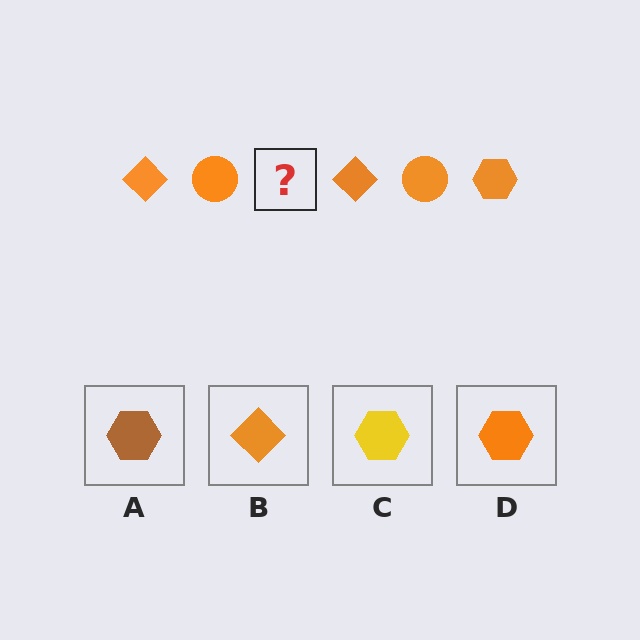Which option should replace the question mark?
Option D.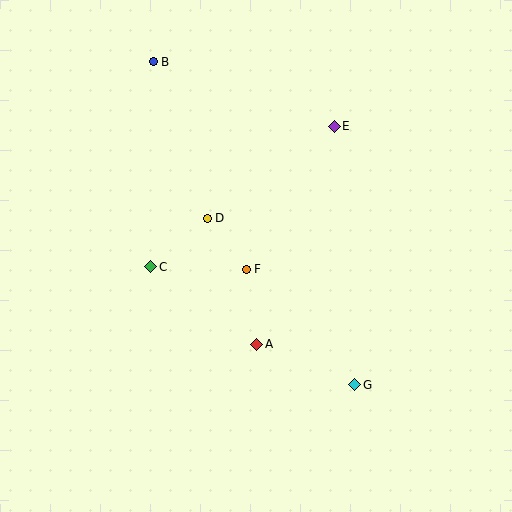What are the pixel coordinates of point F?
Point F is at (246, 269).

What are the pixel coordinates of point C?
Point C is at (151, 267).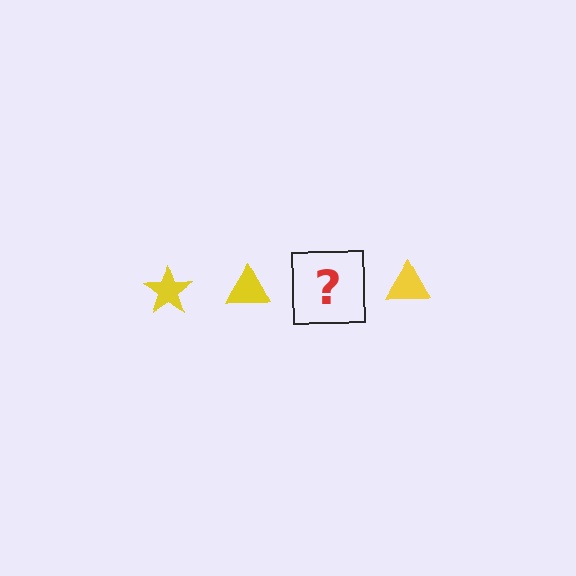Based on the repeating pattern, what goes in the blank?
The blank should be a yellow star.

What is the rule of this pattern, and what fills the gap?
The rule is that the pattern cycles through star, triangle shapes in yellow. The gap should be filled with a yellow star.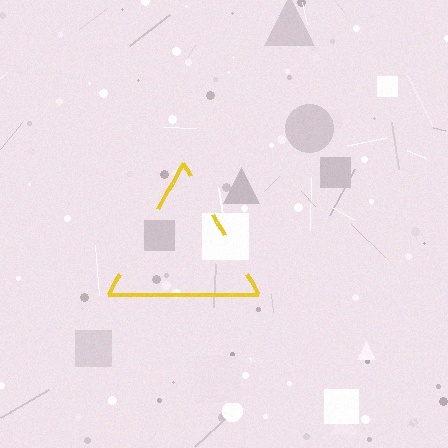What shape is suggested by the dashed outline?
The dashed outline suggests a triangle.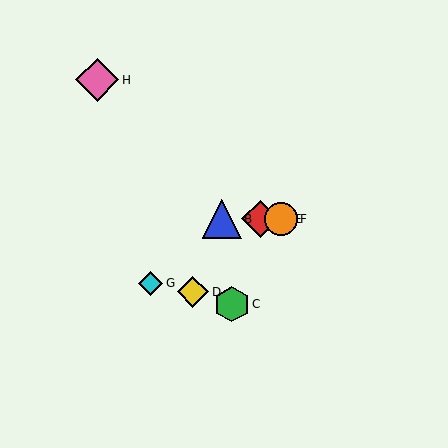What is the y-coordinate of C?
Object C is at y≈304.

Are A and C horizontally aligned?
No, A is at y≈219 and C is at y≈304.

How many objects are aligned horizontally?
4 objects (A, B, E, F) are aligned horizontally.